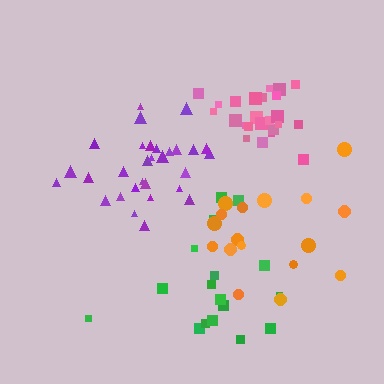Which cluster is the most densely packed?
Pink.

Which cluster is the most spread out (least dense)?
Orange.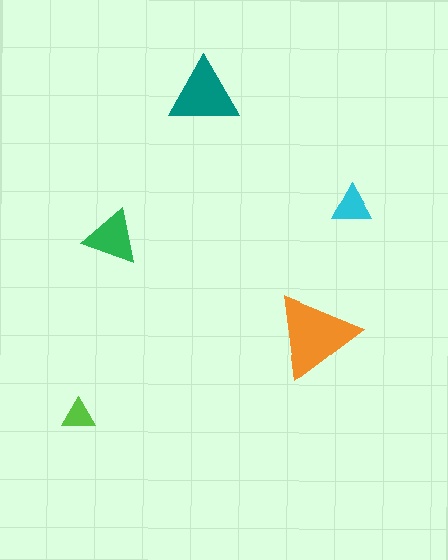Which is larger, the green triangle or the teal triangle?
The teal one.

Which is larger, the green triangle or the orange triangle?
The orange one.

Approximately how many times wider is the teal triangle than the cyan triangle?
About 2 times wider.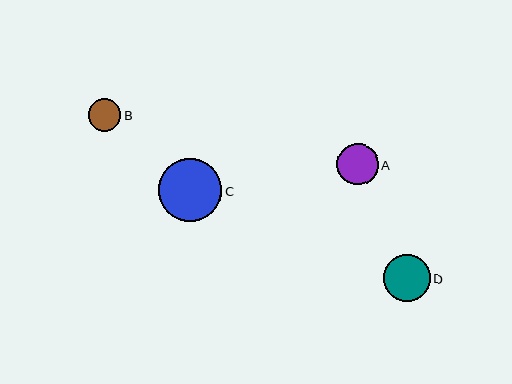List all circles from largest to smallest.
From largest to smallest: C, D, A, B.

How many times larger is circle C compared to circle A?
Circle C is approximately 1.5 times the size of circle A.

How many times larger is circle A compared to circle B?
Circle A is approximately 1.3 times the size of circle B.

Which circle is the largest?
Circle C is the largest with a size of approximately 63 pixels.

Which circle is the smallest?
Circle B is the smallest with a size of approximately 33 pixels.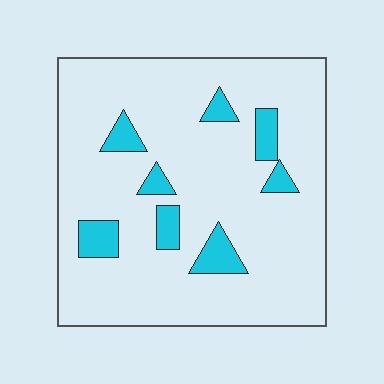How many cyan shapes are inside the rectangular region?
8.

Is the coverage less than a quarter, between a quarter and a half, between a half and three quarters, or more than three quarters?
Less than a quarter.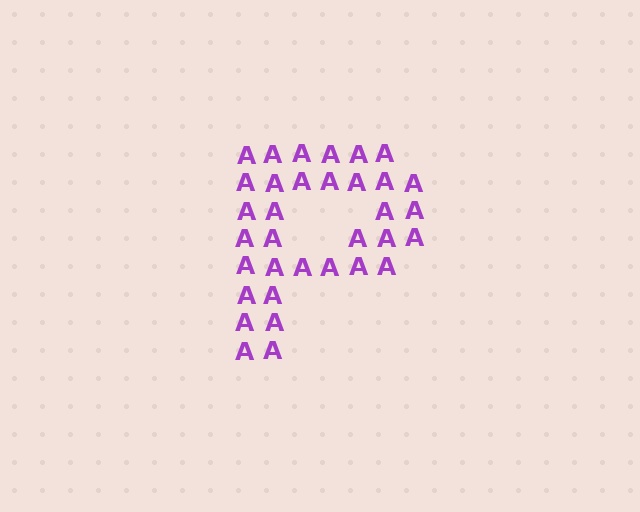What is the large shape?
The large shape is the letter P.